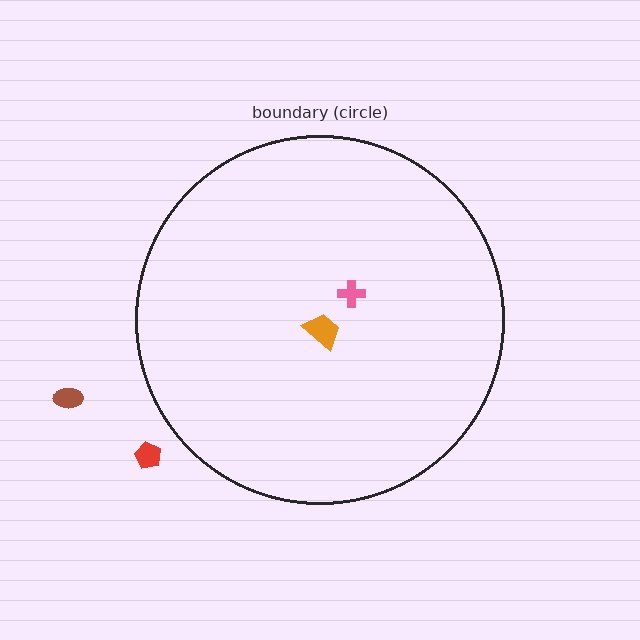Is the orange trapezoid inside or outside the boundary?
Inside.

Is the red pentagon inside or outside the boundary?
Outside.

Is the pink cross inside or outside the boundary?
Inside.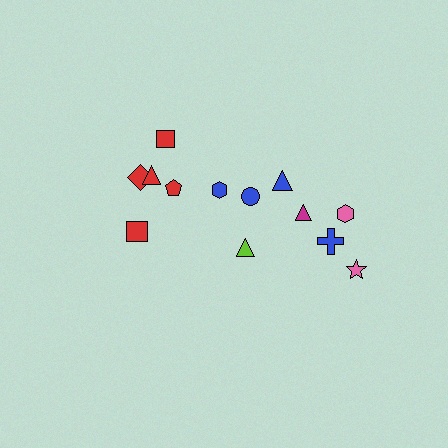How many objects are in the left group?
There are 5 objects.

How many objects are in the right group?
There are 8 objects.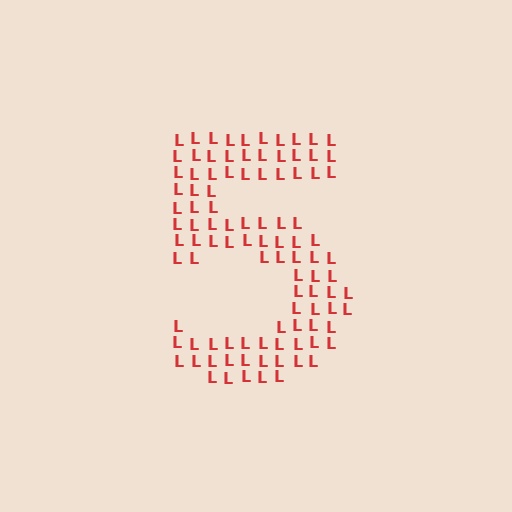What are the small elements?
The small elements are letter L's.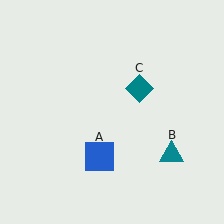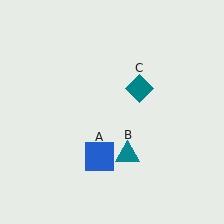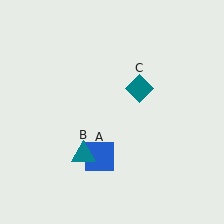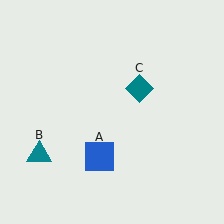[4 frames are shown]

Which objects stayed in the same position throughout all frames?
Blue square (object A) and teal diamond (object C) remained stationary.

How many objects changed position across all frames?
1 object changed position: teal triangle (object B).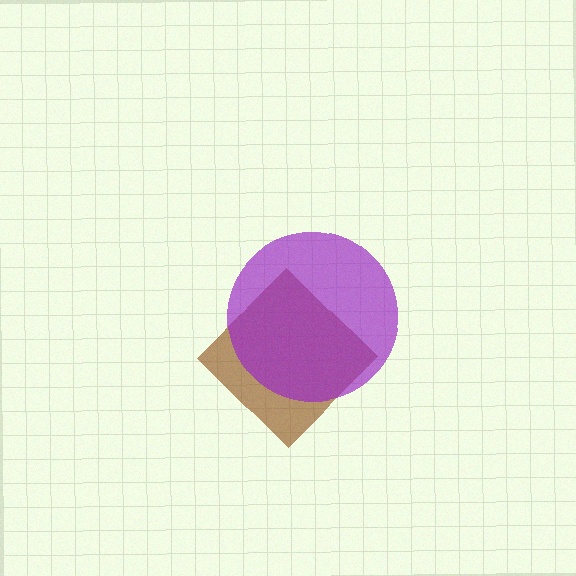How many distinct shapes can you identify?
There are 2 distinct shapes: a brown diamond, a purple circle.